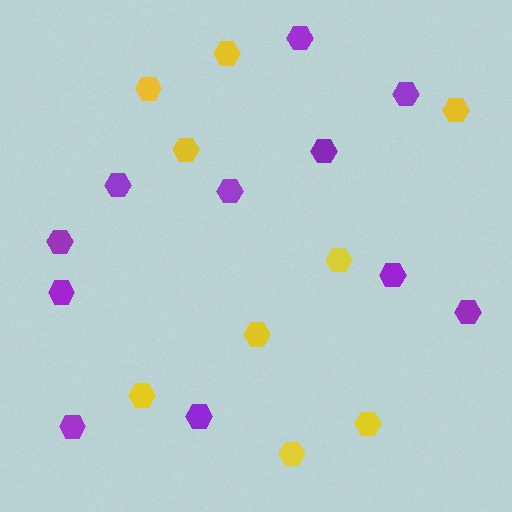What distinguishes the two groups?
There are 2 groups: one group of purple hexagons (11) and one group of yellow hexagons (9).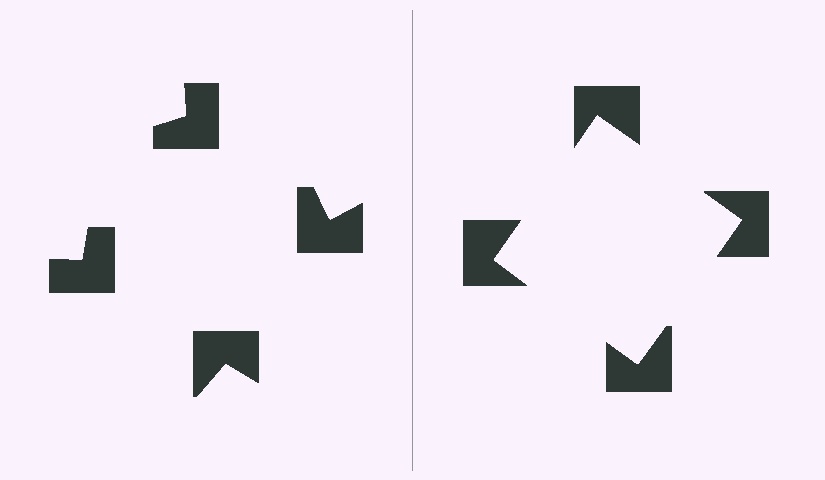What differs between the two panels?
The notched squares are positioned identically on both sides; only the wedge orientations differ. On the right they align to a square; on the left they are misaligned.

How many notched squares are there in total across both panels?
8 — 4 on each side.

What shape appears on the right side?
An illusory square.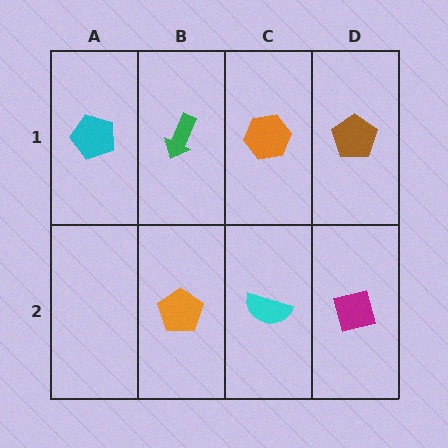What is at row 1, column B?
A green arrow.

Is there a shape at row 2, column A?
No, that cell is empty.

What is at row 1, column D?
A brown pentagon.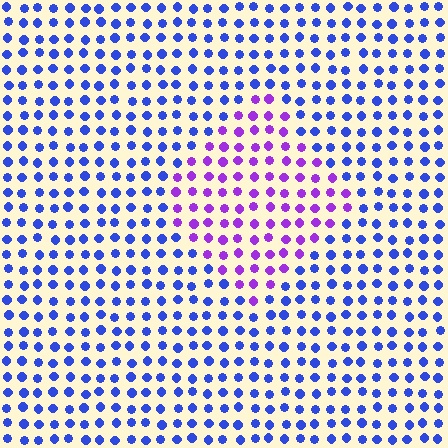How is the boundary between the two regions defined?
The boundary is defined purely by a slight shift in hue (about 48 degrees). Spacing, size, and orientation are identical on both sides.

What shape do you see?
I see a diamond.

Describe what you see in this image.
The image is filled with small blue elements in a uniform arrangement. A diamond-shaped region is visible where the elements are tinted to a slightly different hue, forming a subtle color boundary.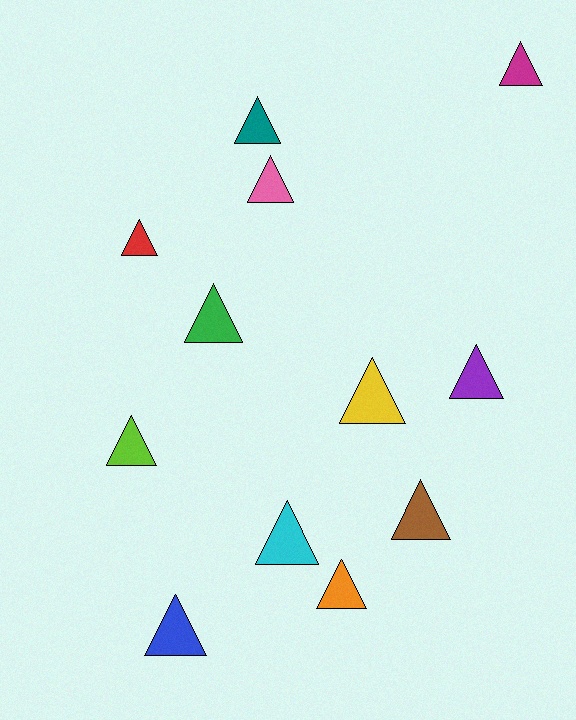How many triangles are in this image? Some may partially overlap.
There are 12 triangles.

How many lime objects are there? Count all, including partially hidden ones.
There is 1 lime object.